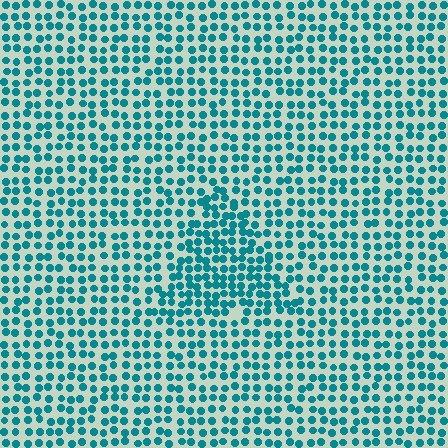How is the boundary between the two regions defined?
The boundary is defined by a change in element density (approximately 1.5x ratio). All elements are the same color, size, and shape.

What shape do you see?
I see a triangle.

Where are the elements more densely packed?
The elements are more densely packed inside the triangle boundary.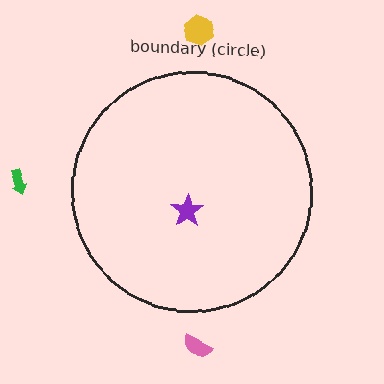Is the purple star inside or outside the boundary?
Inside.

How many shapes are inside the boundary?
1 inside, 3 outside.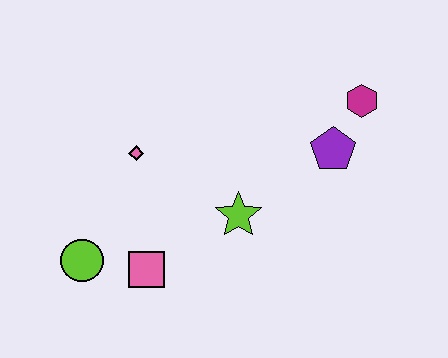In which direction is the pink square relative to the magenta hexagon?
The pink square is to the left of the magenta hexagon.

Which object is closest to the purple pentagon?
The magenta hexagon is closest to the purple pentagon.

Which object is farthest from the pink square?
The magenta hexagon is farthest from the pink square.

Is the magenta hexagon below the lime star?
No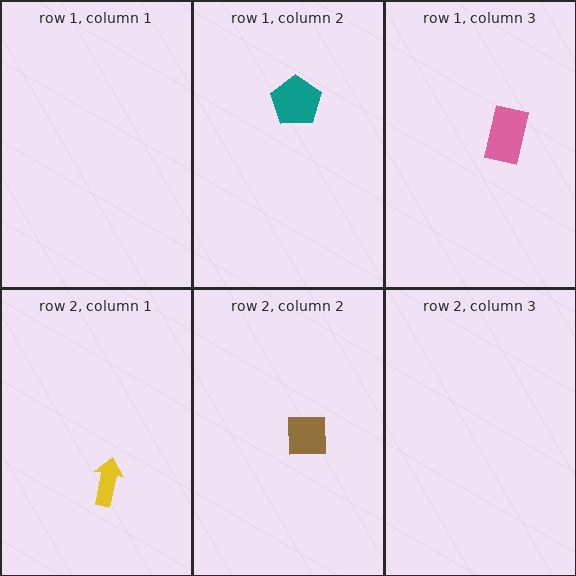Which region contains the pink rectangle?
The row 1, column 3 region.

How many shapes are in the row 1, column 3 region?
1.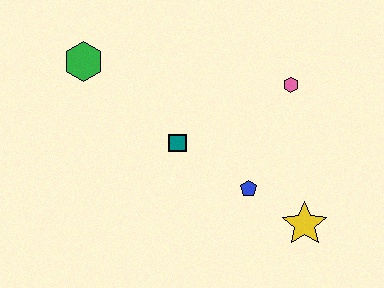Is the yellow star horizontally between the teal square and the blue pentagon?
No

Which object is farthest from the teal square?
The yellow star is farthest from the teal square.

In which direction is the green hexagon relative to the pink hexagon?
The green hexagon is to the left of the pink hexagon.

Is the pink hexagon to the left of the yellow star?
Yes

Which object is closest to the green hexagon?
The teal square is closest to the green hexagon.